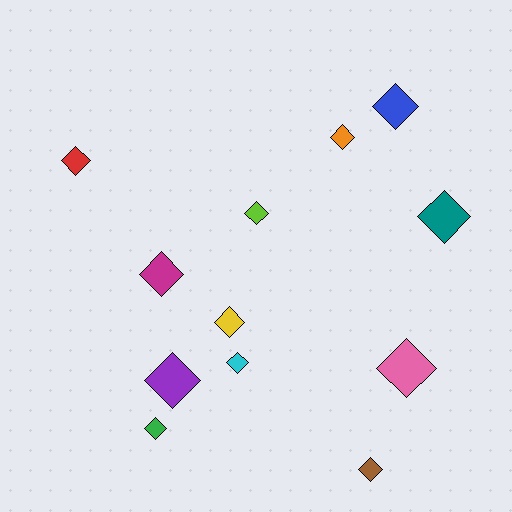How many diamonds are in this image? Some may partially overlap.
There are 12 diamonds.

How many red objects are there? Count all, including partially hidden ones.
There is 1 red object.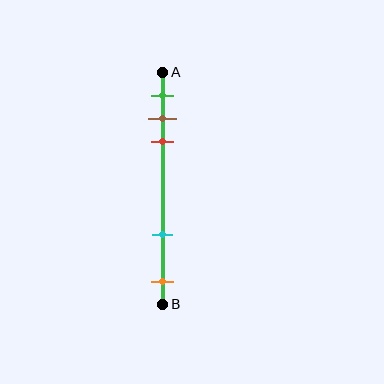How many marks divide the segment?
There are 5 marks dividing the segment.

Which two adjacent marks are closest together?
The brown and red marks are the closest adjacent pair.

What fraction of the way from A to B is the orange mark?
The orange mark is approximately 90% (0.9) of the way from A to B.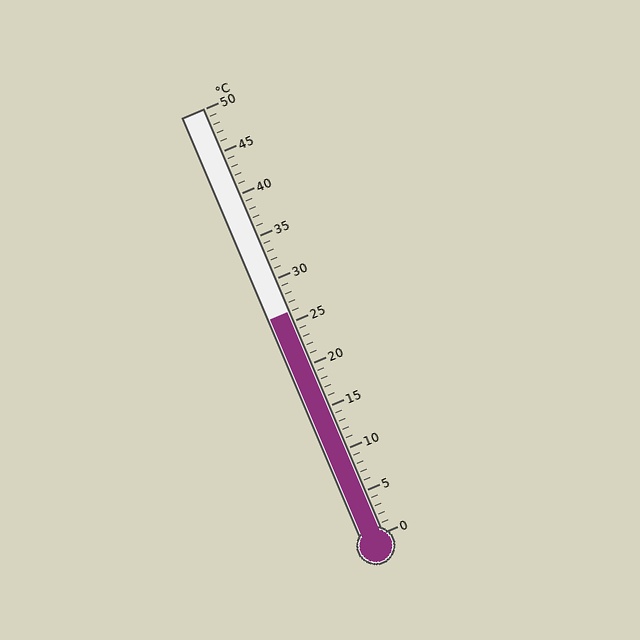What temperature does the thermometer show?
The thermometer shows approximately 26°C.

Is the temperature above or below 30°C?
The temperature is below 30°C.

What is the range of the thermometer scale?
The thermometer scale ranges from 0°C to 50°C.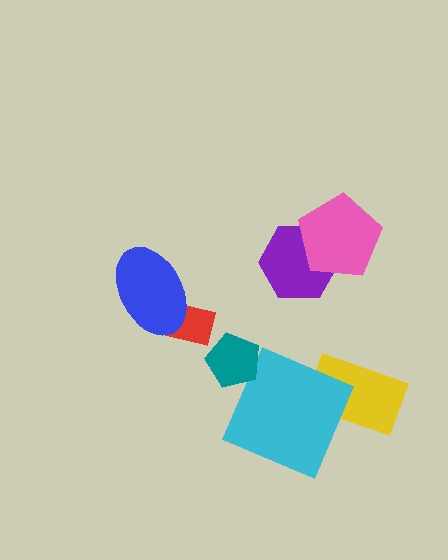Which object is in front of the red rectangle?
The blue ellipse is in front of the red rectangle.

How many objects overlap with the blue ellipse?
1 object overlaps with the blue ellipse.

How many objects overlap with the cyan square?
1 object overlaps with the cyan square.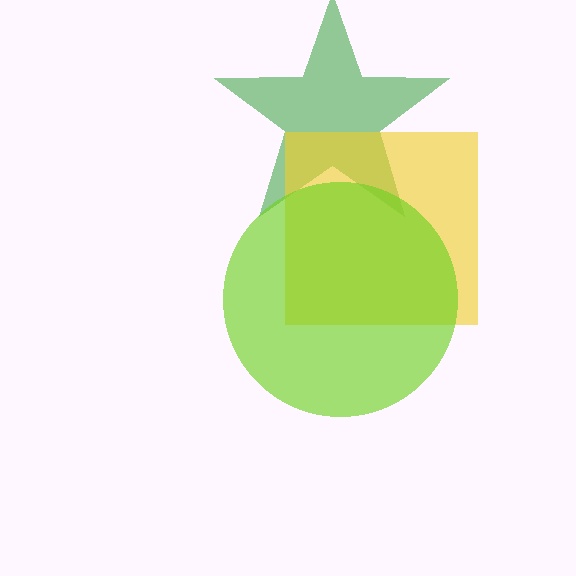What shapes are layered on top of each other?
The layered shapes are: a green star, a yellow square, a lime circle.